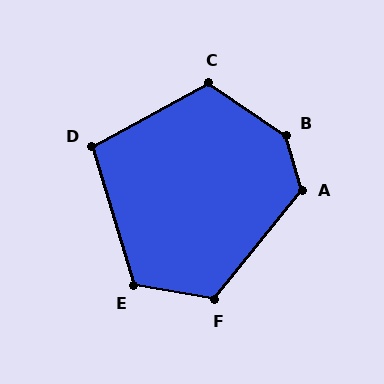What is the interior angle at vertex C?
Approximately 118 degrees (obtuse).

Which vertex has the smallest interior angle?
D, at approximately 102 degrees.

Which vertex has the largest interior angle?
B, at approximately 140 degrees.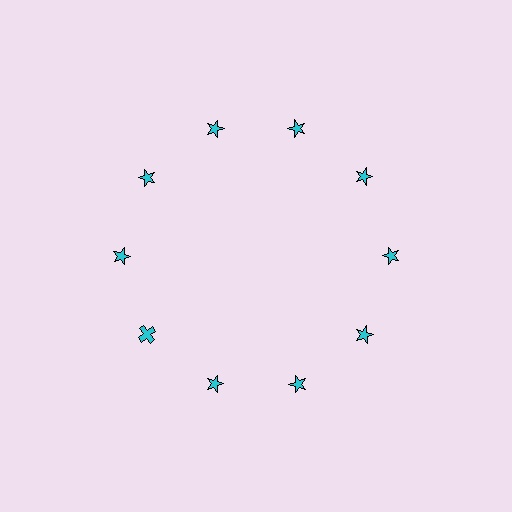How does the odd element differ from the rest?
It has a different shape: cross instead of star.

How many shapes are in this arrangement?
There are 10 shapes arranged in a ring pattern.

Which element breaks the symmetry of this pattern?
The cyan cross at roughly the 8 o'clock position breaks the symmetry. All other shapes are cyan stars.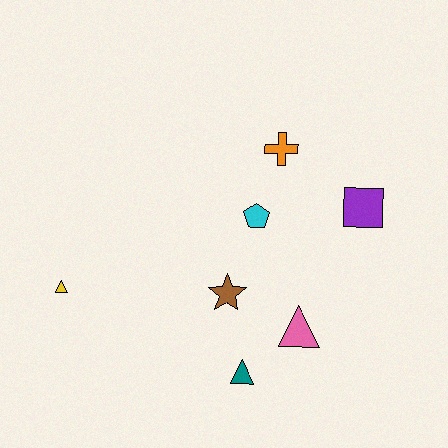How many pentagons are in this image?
There is 1 pentagon.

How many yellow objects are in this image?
There is 1 yellow object.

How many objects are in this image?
There are 7 objects.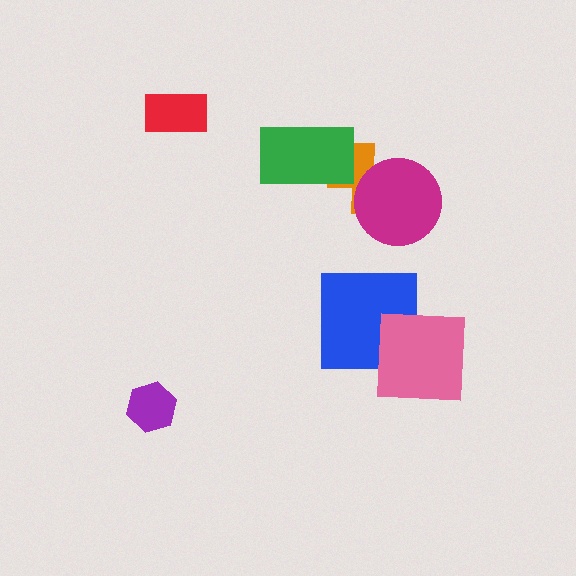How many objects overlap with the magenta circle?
1 object overlaps with the magenta circle.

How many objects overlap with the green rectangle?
1 object overlaps with the green rectangle.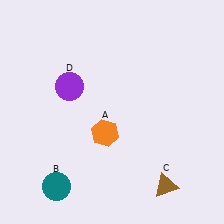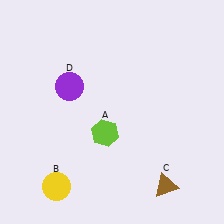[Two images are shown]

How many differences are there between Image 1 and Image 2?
There are 2 differences between the two images.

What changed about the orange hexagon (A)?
In Image 1, A is orange. In Image 2, it changed to lime.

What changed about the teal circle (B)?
In Image 1, B is teal. In Image 2, it changed to yellow.